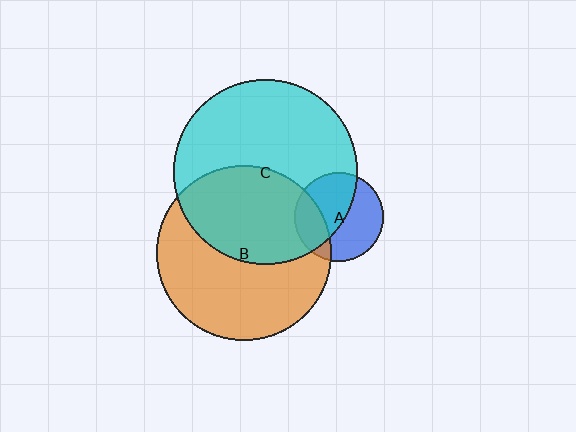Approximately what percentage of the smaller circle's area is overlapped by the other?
Approximately 25%.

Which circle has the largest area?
Circle C (cyan).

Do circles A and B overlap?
Yes.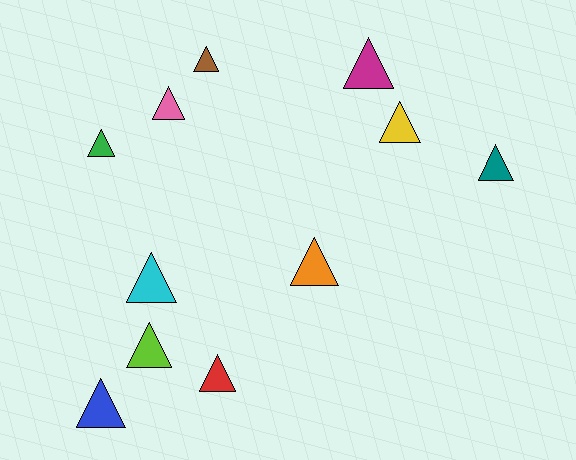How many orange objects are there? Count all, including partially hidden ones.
There is 1 orange object.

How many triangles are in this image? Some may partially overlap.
There are 11 triangles.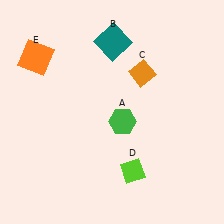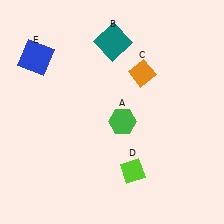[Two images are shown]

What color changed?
The square (E) changed from orange in Image 1 to blue in Image 2.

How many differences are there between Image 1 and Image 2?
There is 1 difference between the two images.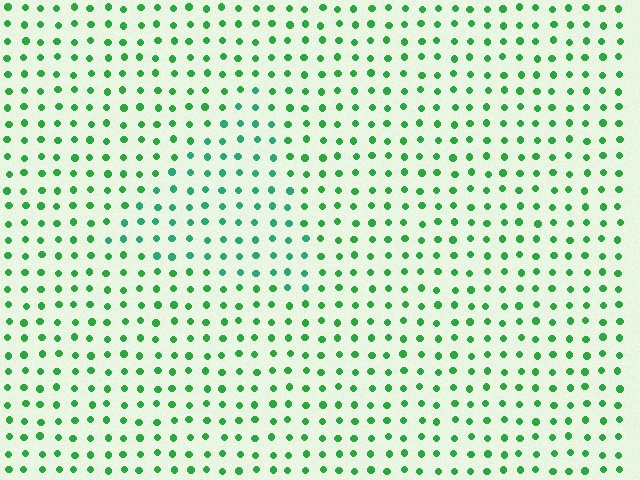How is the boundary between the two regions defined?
The boundary is defined purely by a slight shift in hue (about 28 degrees). Spacing, size, and orientation are identical on both sides.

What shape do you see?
I see a triangle.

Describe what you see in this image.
The image is filled with small green elements in a uniform arrangement. A triangle-shaped region is visible where the elements are tinted to a slightly different hue, forming a subtle color boundary.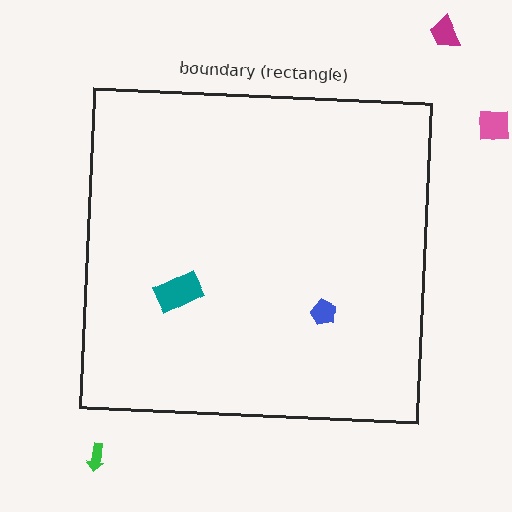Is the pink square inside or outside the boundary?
Outside.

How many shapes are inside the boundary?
2 inside, 3 outside.